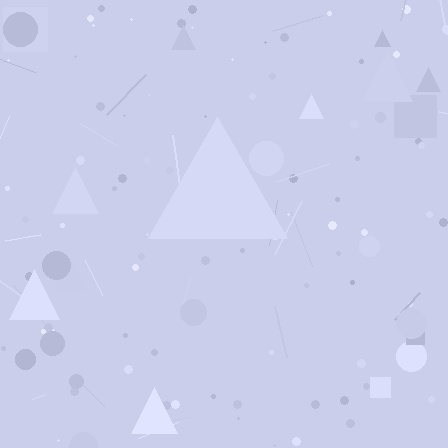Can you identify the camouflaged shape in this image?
The camouflaged shape is a triangle.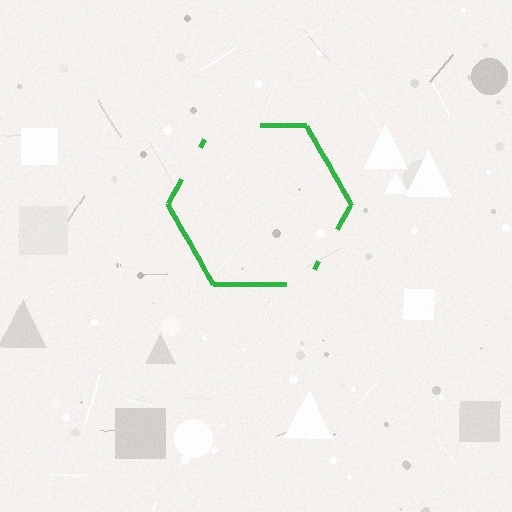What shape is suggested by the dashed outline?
The dashed outline suggests a hexagon.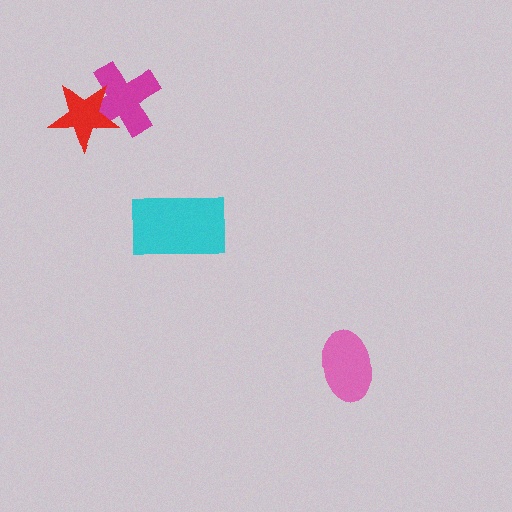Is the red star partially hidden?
No, no other shape covers it.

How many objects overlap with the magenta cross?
1 object overlaps with the magenta cross.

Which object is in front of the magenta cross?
The red star is in front of the magenta cross.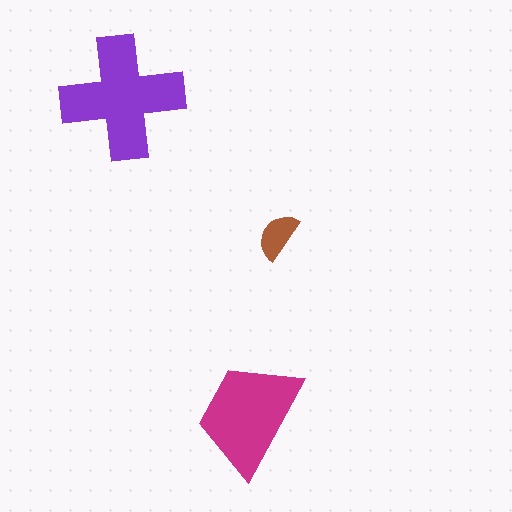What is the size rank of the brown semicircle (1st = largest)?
3rd.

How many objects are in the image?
There are 3 objects in the image.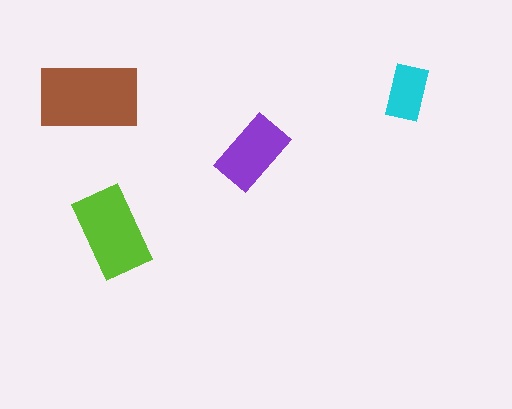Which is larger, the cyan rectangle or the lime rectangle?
The lime one.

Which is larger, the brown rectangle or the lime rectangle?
The brown one.